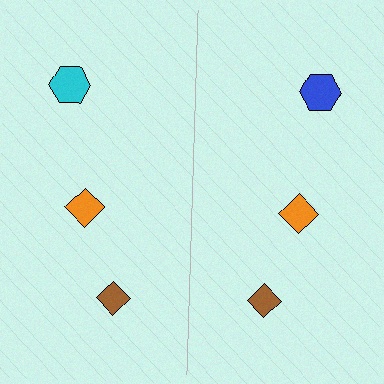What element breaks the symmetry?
The blue hexagon on the right side breaks the symmetry — its mirror counterpart is cyan.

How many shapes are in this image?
There are 6 shapes in this image.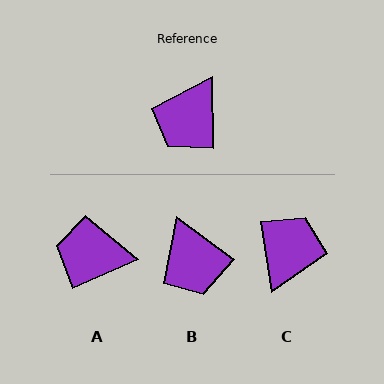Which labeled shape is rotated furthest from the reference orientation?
C, about 172 degrees away.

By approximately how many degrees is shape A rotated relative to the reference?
Approximately 67 degrees clockwise.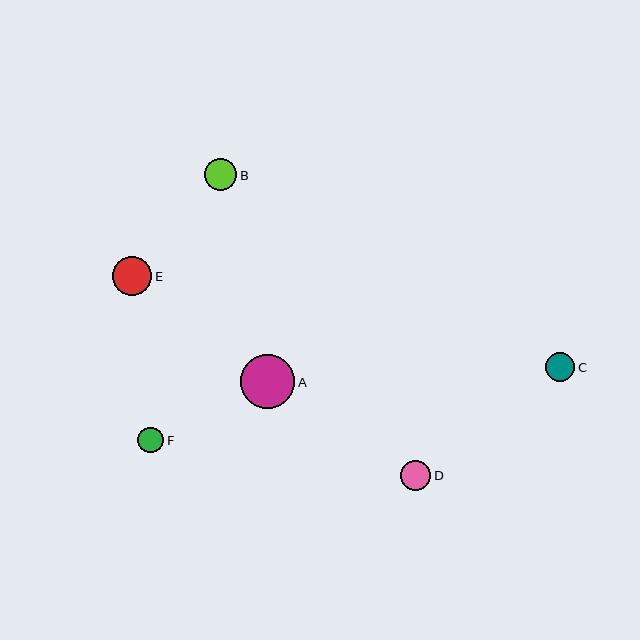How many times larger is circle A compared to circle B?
Circle A is approximately 1.7 times the size of circle B.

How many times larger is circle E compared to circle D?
Circle E is approximately 1.3 times the size of circle D.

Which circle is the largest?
Circle A is the largest with a size of approximately 54 pixels.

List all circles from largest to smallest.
From largest to smallest: A, E, B, D, C, F.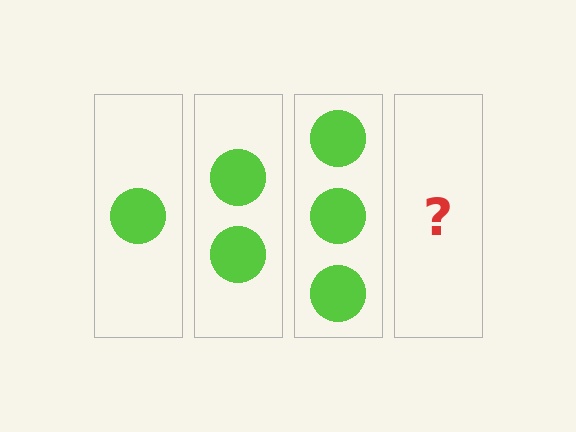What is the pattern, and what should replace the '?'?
The pattern is that each step adds one more circle. The '?' should be 4 circles.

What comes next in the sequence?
The next element should be 4 circles.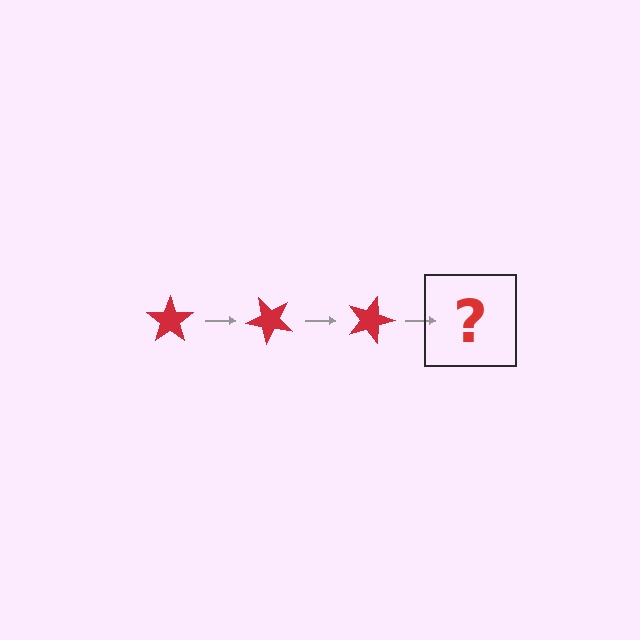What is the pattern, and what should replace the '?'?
The pattern is that the star rotates 45 degrees each step. The '?' should be a red star rotated 135 degrees.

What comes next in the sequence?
The next element should be a red star rotated 135 degrees.